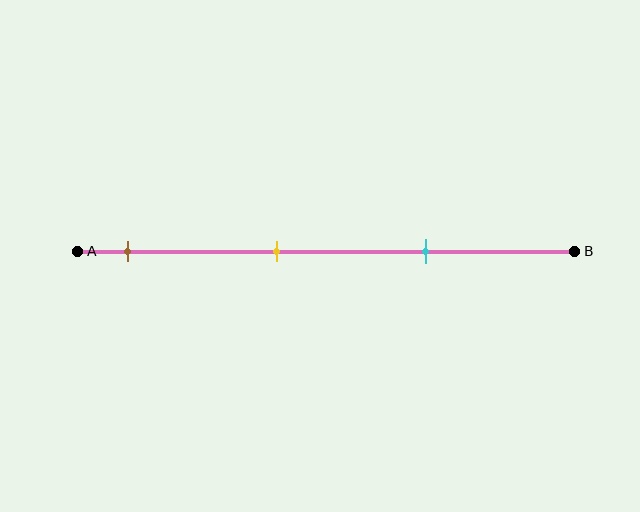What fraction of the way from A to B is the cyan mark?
The cyan mark is approximately 70% (0.7) of the way from A to B.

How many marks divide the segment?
There are 3 marks dividing the segment.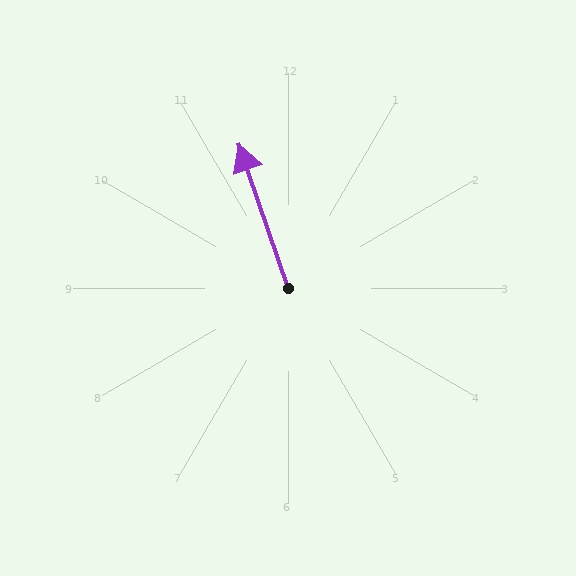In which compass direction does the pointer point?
North.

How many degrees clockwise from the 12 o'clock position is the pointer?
Approximately 341 degrees.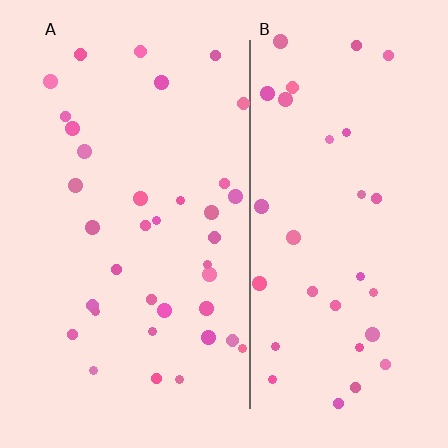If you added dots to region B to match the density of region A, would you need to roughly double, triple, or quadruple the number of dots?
Approximately double.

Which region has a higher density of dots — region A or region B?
A (the left).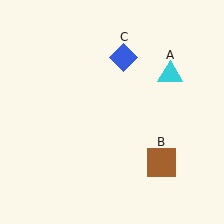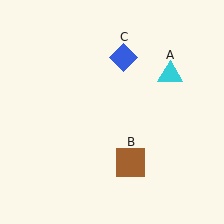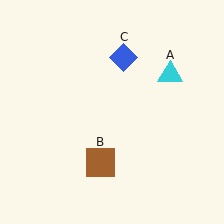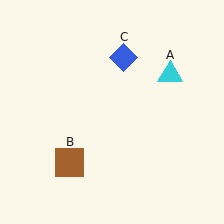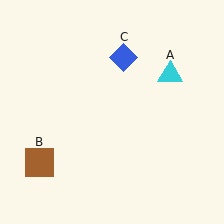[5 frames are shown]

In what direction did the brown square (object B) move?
The brown square (object B) moved left.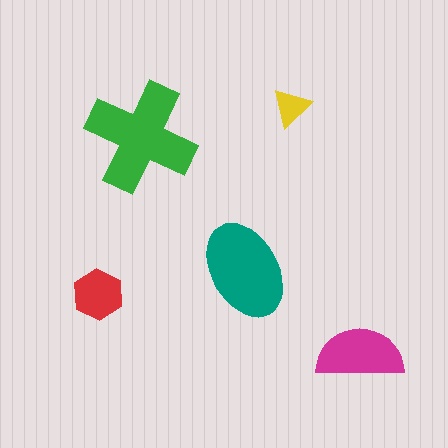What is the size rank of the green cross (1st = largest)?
1st.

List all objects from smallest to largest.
The yellow triangle, the red hexagon, the magenta semicircle, the teal ellipse, the green cross.